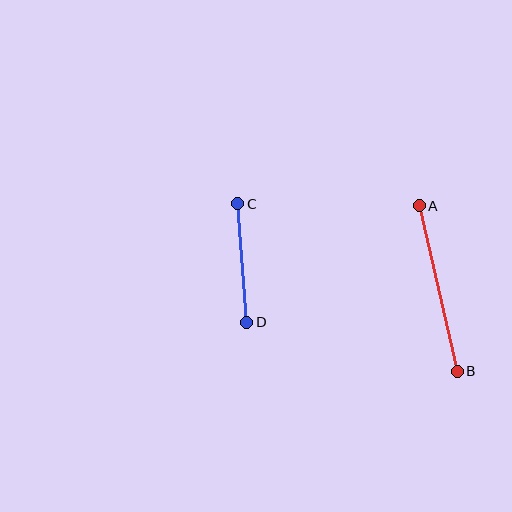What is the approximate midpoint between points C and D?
The midpoint is at approximately (242, 263) pixels.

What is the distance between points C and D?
The distance is approximately 119 pixels.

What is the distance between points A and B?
The distance is approximately 170 pixels.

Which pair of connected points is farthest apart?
Points A and B are farthest apart.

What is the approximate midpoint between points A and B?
The midpoint is at approximately (438, 289) pixels.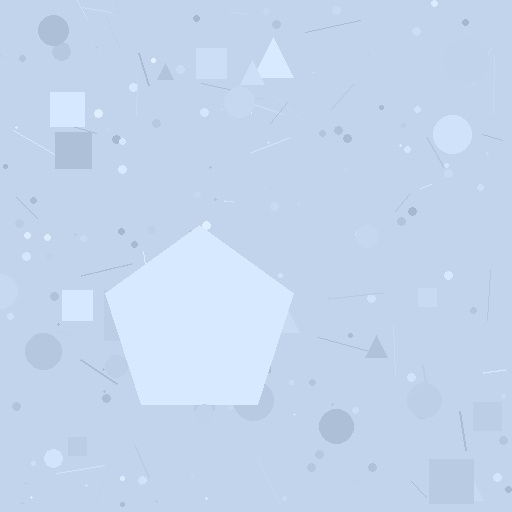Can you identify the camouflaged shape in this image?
The camouflaged shape is a pentagon.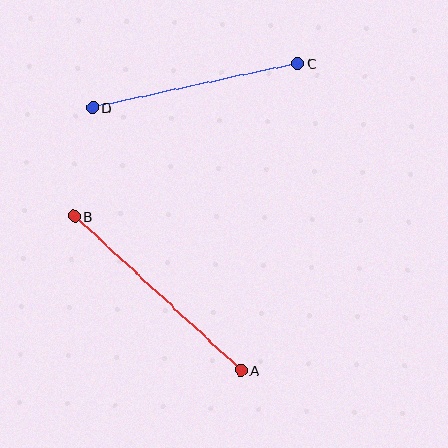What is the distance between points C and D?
The distance is approximately 210 pixels.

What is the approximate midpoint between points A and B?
The midpoint is at approximately (158, 293) pixels.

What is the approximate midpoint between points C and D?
The midpoint is at approximately (195, 86) pixels.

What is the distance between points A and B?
The distance is approximately 227 pixels.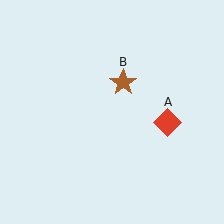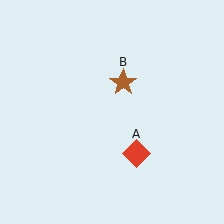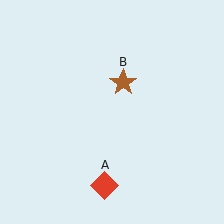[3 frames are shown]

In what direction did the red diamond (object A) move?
The red diamond (object A) moved down and to the left.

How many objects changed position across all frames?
1 object changed position: red diamond (object A).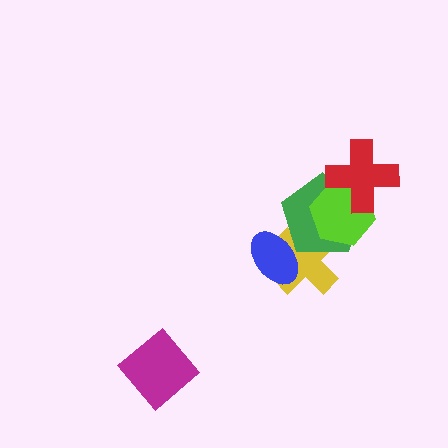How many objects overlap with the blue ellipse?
2 objects overlap with the blue ellipse.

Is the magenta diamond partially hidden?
No, no other shape covers it.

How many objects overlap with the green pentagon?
4 objects overlap with the green pentagon.